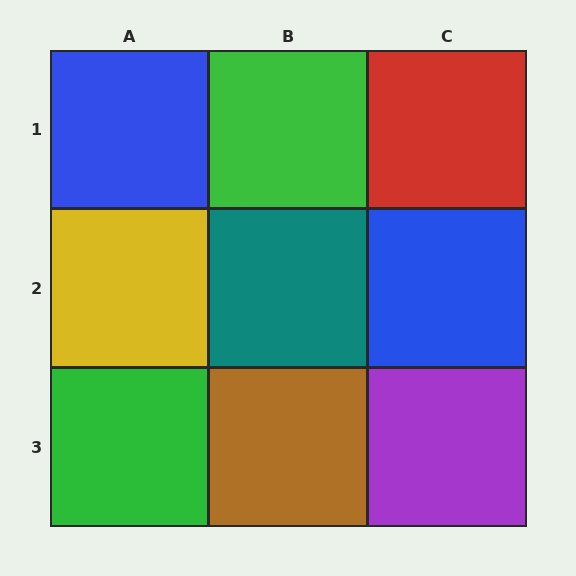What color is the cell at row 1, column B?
Green.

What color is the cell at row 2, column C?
Blue.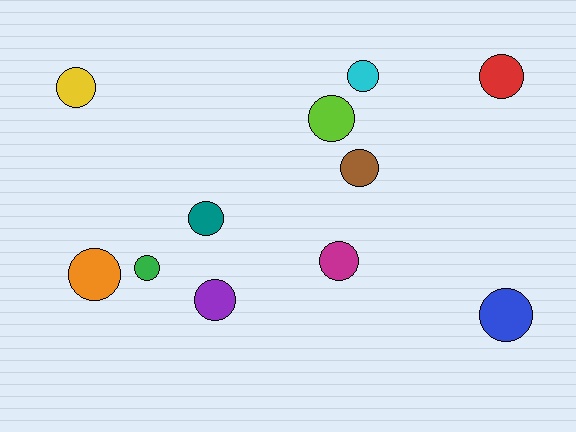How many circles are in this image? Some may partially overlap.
There are 11 circles.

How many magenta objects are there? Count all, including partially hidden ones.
There is 1 magenta object.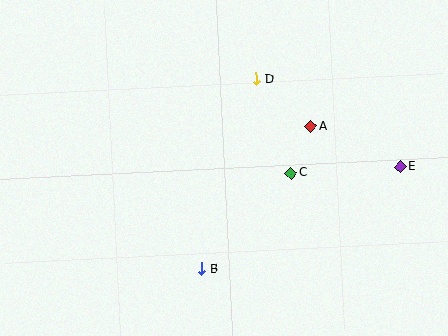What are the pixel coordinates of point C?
Point C is at (291, 173).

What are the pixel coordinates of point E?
Point E is at (400, 166).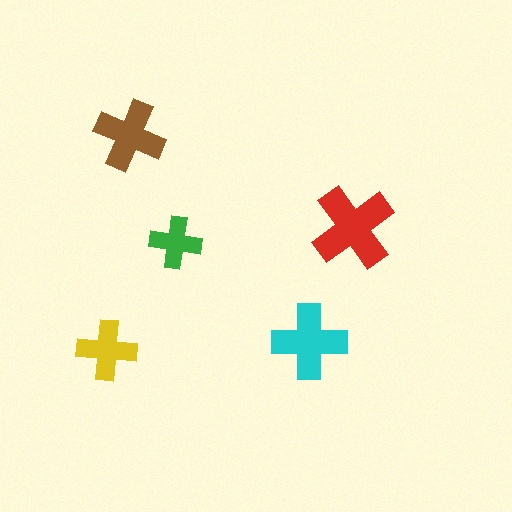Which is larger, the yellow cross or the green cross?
The yellow one.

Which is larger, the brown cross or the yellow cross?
The brown one.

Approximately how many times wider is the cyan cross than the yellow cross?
About 1.5 times wider.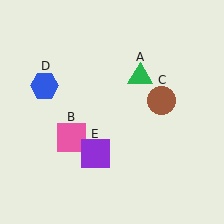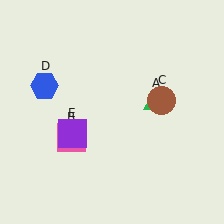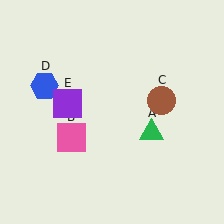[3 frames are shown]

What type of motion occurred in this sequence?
The green triangle (object A), purple square (object E) rotated clockwise around the center of the scene.